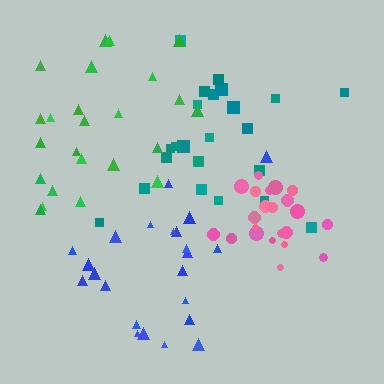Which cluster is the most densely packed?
Pink.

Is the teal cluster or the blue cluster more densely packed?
Blue.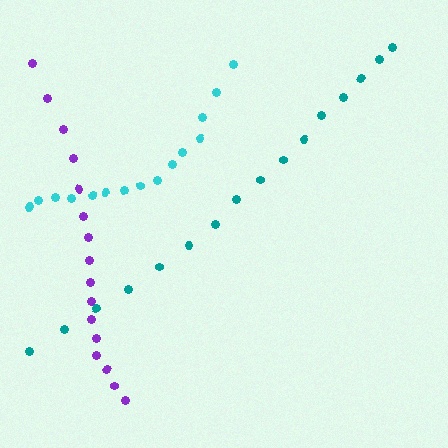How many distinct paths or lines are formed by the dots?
There are 3 distinct paths.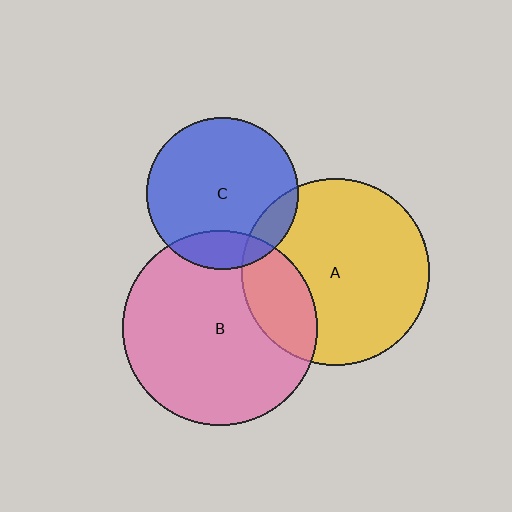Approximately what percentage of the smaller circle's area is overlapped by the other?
Approximately 20%.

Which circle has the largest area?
Circle B (pink).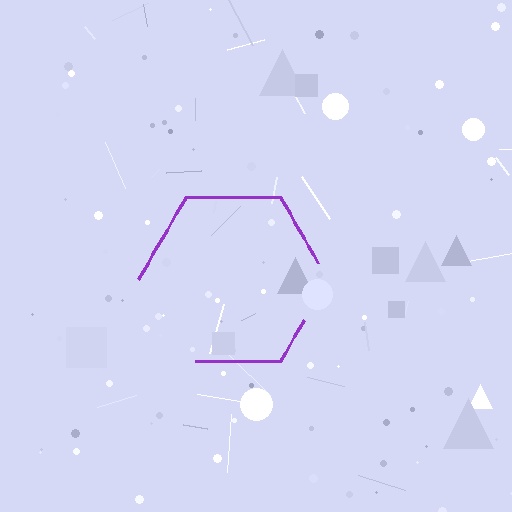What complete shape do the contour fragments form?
The contour fragments form a hexagon.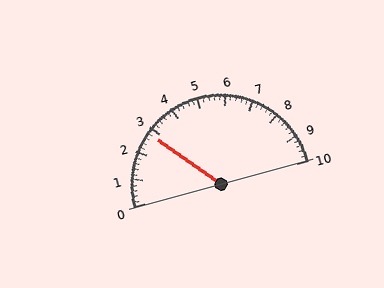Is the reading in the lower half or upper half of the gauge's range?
The reading is in the lower half of the range (0 to 10).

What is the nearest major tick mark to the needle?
The nearest major tick mark is 3.